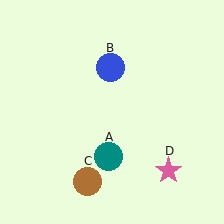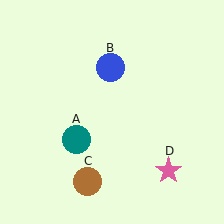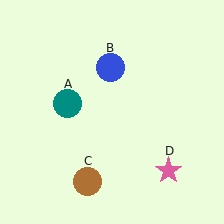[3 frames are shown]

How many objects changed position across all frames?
1 object changed position: teal circle (object A).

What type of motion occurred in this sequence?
The teal circle (object A) rotated clockwise around the center of the scene.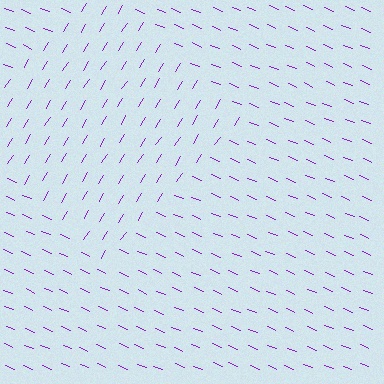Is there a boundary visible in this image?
Yes, there is a texture boundary formed by a change in line orientation.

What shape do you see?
I see a diamond.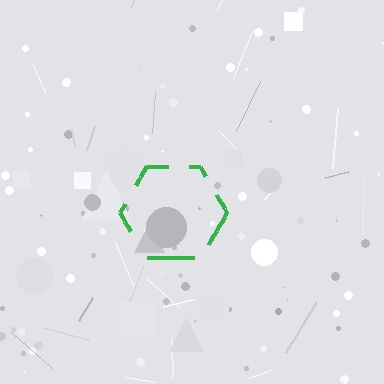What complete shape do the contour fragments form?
The contour fragments form a hexagon.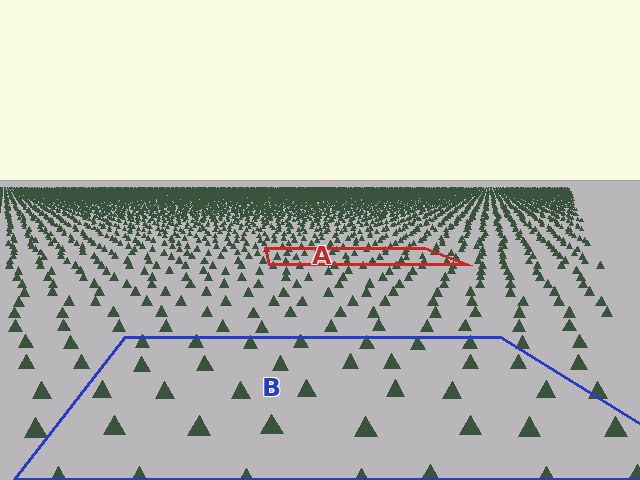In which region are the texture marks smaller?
The texture marks are smaller in region A, because it is farther away.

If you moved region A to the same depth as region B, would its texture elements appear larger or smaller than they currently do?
They would appear larger. At a closer depth, the same texture elements are projected at a bigger on-screen size.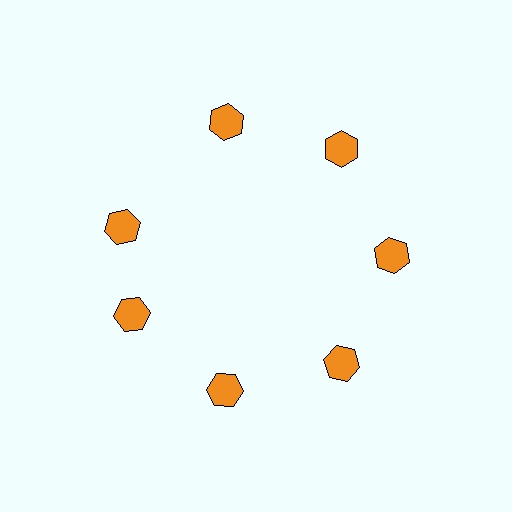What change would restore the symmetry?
The symmetry would be restored by rotating it back into even spacing with its neighbors so that all 7 hexagons sit at equal angles and equal distance from the center.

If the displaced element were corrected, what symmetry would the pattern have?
It would have 7-fold rotational symmetry — the pattern would map onto itself every 51 degrees.